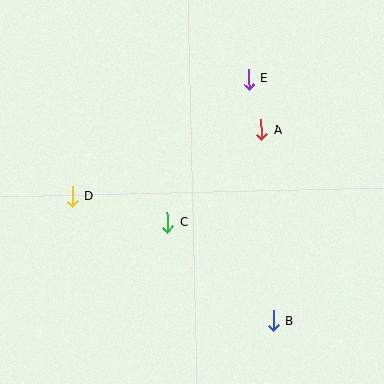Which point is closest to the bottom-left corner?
Point D is closest to the bottom-left corner.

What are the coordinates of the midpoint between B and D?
The midpoint between B and D is at (173, 259).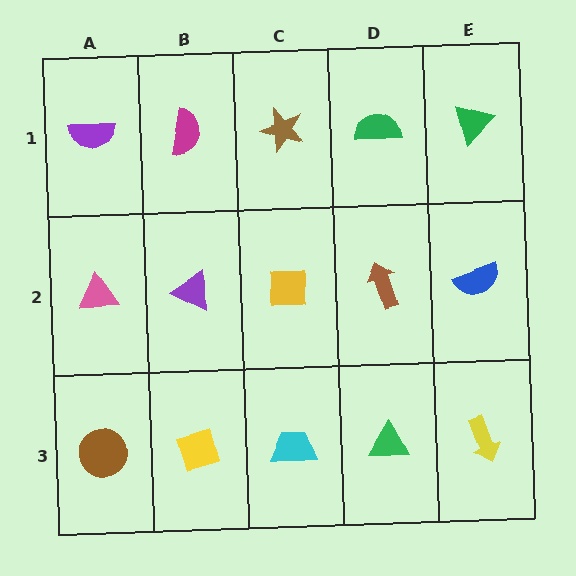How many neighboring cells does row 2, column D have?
4.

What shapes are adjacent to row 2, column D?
A green semicircle (row 1, column D), a green triangle (row 3, column D), a yellow square (row 2, column C), a blue semicircle (row 2, column E).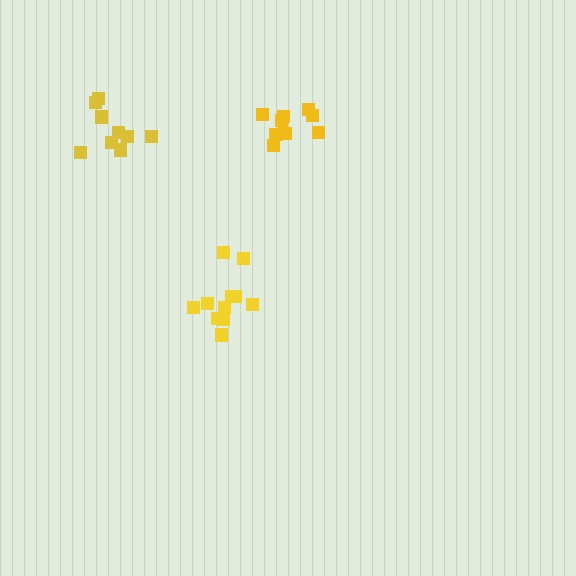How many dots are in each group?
Group 1: 11 dots, Group 2: 9 dots, Group 3: 9 dots (29 total).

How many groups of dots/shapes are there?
There are 3 groups.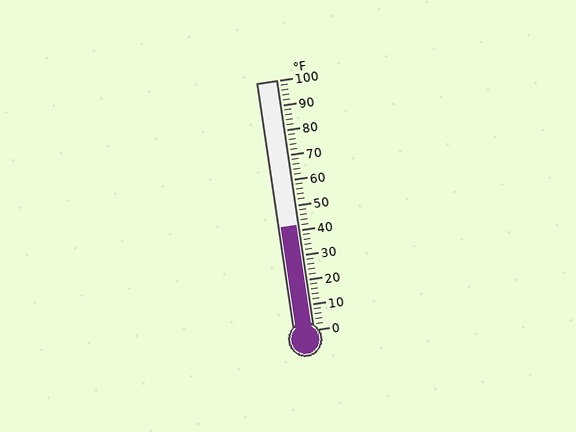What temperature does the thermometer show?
The thermometer shows approximately 42°F.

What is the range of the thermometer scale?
The thermometer scale ranges from 0°F to 100°F.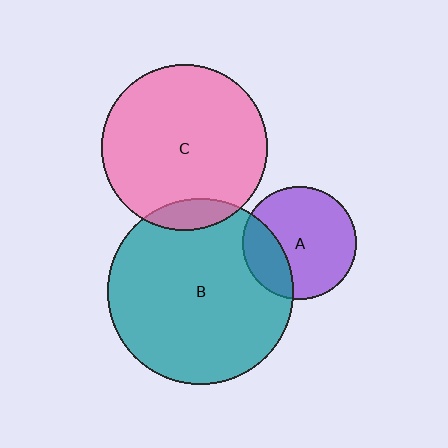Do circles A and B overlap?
Yes.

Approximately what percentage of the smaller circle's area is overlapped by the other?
Approximately 25%.